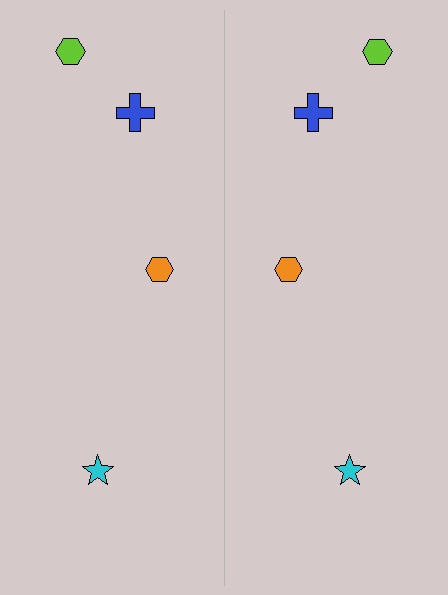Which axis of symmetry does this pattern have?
The pattern has a vertical axis of symmetry running through the center of the image.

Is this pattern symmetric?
Yes, this pattern has bilateral (reflection) symmetry.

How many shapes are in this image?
There are 8 shapes in this image.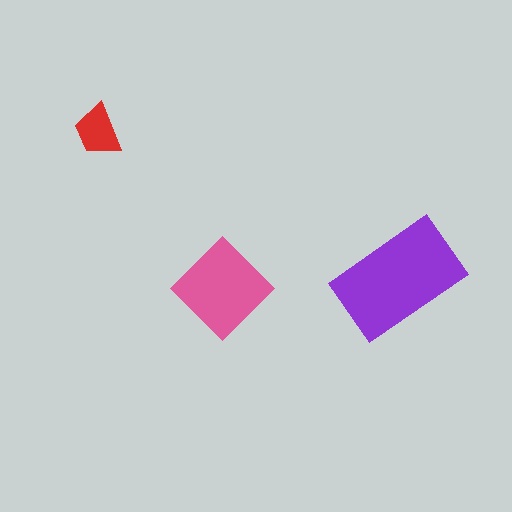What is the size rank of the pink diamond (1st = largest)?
2nd.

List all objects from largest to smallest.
The purple rectangle, the pink diamond, the red trapezoid.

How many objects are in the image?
There are 3 objects in the image.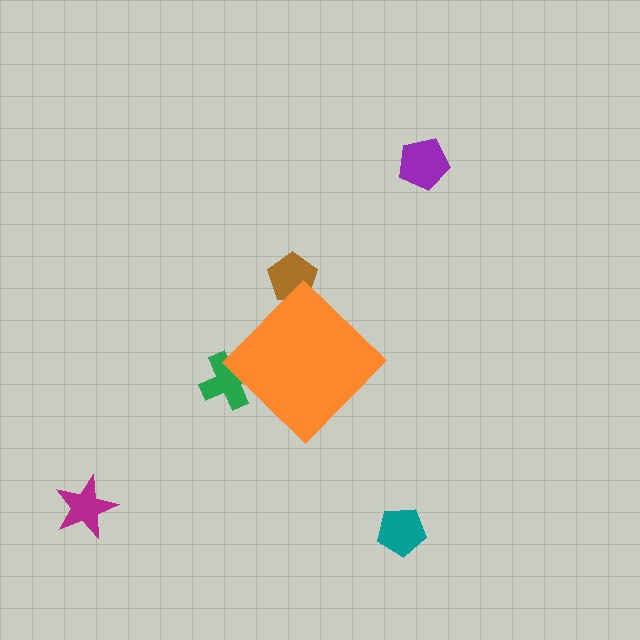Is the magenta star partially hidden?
No, the magenta star is fully visible.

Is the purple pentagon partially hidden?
No, the purple pentagon is fully visible.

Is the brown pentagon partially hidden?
Yes, the brown pentagon is partially hidden behind the orange diamond.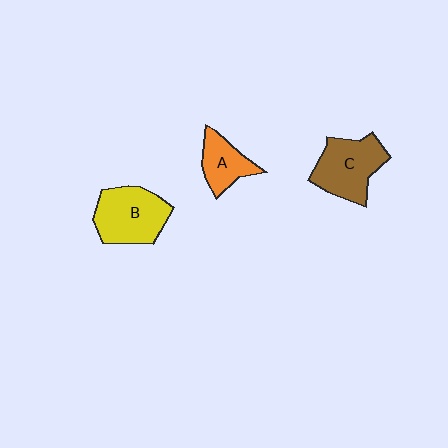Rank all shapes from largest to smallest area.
From largest to smallest: B (yellow), C (brown), A (orange).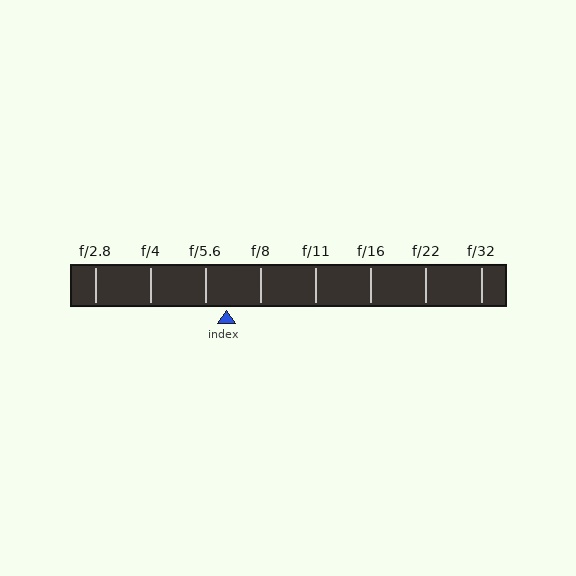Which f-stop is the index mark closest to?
The index mark is closest to f/5.6.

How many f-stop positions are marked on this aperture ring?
There are 8 f-stop positions marked.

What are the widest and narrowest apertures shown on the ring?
The widest aperture shown is f/2.8 and the narrowest is f/32.